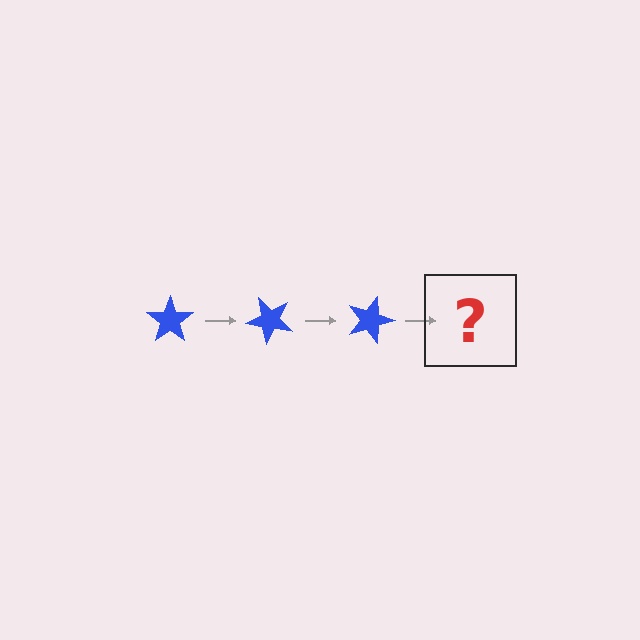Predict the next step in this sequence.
The next step is a blue star rotated 135 degrees.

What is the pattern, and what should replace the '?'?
The pattern is that the star rotates 45 degrees each step. The '?' should be a blue star rotated 135 degrees.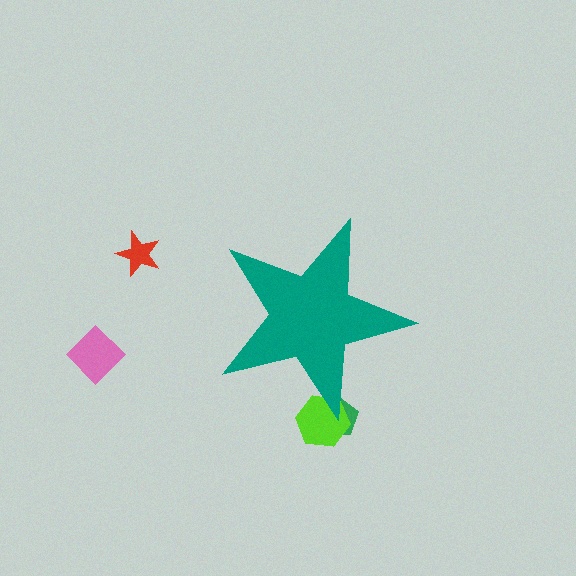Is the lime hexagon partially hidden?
Yes, the lime hexagon is partially hidden behind the teal star.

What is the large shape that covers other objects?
A teal star.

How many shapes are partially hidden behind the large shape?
2 shapes are partially hidden.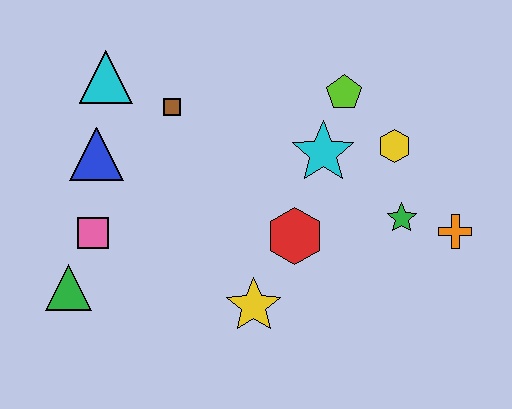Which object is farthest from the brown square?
The orange cross is farthest from the brown square.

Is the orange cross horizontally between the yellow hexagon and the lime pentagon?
No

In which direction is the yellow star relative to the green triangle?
The yellow star is to the right of the green triangle.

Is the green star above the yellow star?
Yes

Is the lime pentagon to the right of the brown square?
Yes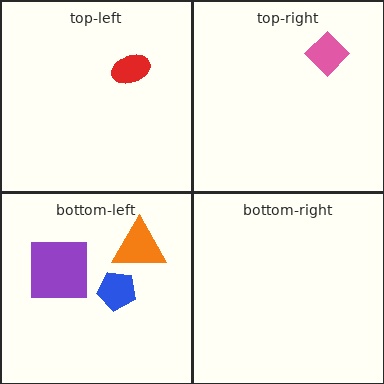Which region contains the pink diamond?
The top-right region.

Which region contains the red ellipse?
The top-left region.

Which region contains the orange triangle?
The bottom-left region.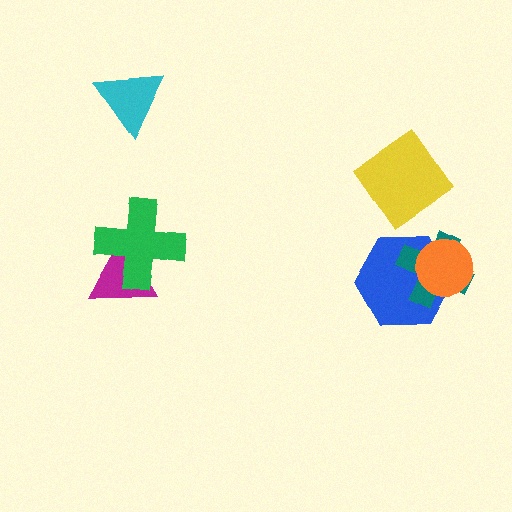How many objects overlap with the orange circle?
2 objects overlap with the orange circle.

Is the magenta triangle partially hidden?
Yes, it is partially covered by another shape.